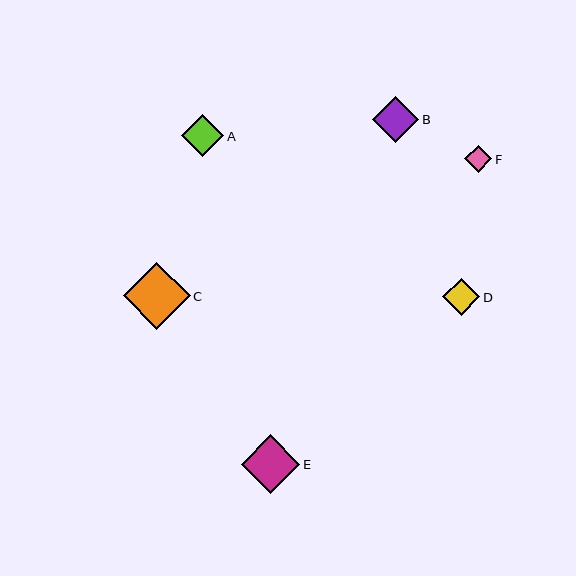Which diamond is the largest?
Diamond C is the largest with a size of approximately 67 pixels.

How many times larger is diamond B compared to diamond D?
Diamond B is approximately 1.3 times the size of diamond D.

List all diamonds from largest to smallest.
From largest to smallest: C, E, B, A, D, F.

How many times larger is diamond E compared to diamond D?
Diamond E is approximately 1.6 times the size of diamond D.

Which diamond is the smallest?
Diamond F is the smallest with a size of approximately 27 pixels.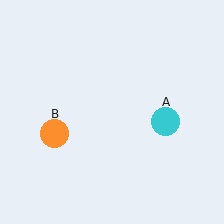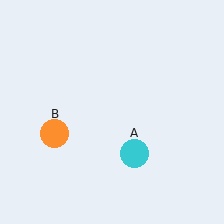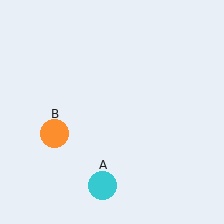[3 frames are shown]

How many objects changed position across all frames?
1 object changed position: cyan circle (object A).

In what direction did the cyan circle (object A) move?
The cyan circle (object A) moved down and to the left.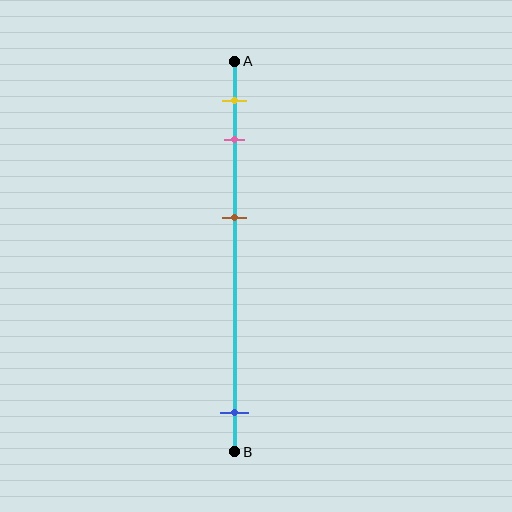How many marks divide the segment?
There are 4 marks dividing the segment.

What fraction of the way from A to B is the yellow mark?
The yellow mark is approximately 10% (0.1) of the way from A to B.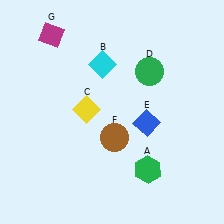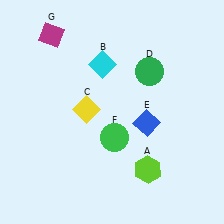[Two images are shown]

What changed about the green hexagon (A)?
In Image 1, A is green. In Image 2, it changed to lime.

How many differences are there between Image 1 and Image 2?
There are 2 differences between the two images.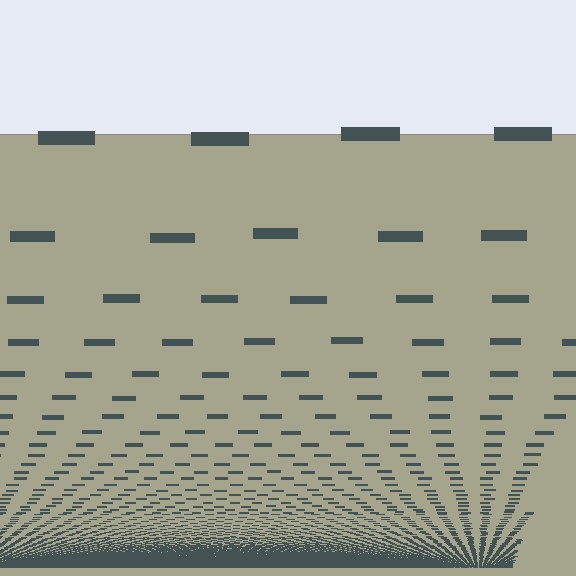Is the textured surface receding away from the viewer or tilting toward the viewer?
The surface appears to tilt toward the viewer. Texture elements get larger and sparser toward the top.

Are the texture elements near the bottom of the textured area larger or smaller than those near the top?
Smaller. The gradient is inverted — elements near the bottom are smaller and denser.